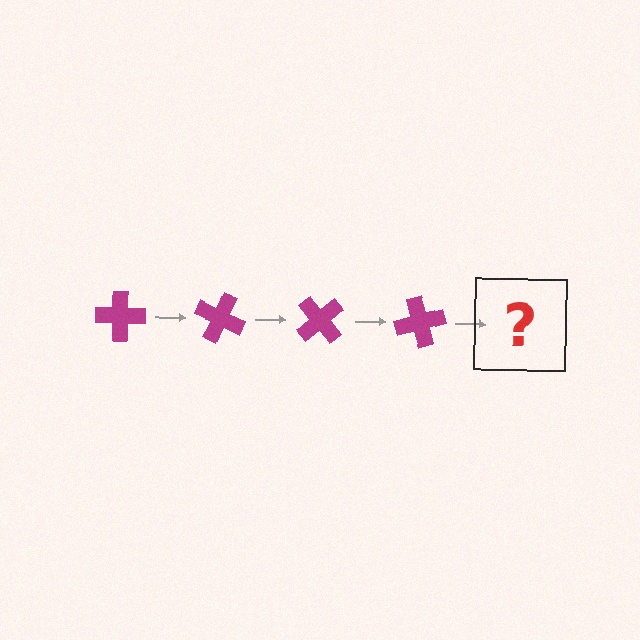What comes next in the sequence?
The next element should be a magenta cross rotated 100 degrees.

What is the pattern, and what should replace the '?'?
The pattern is that the cross rotates 25 degrees each step. The '?' should be a magenta cross rotated 100 degrees.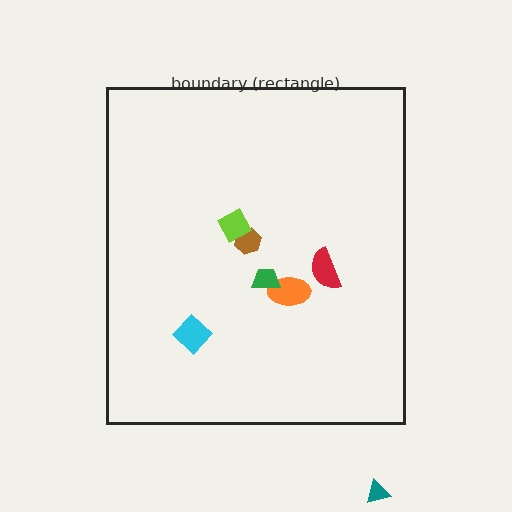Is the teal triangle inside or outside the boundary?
Outside.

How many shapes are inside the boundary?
6 inside, 1 outside.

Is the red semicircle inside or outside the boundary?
Inside.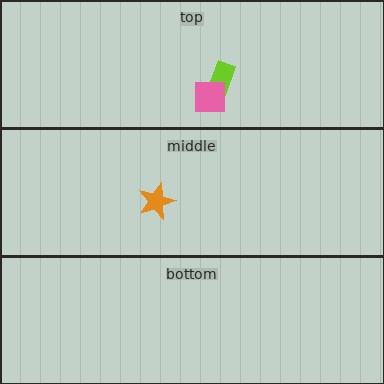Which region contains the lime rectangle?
The top region.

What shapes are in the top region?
The lime rectangle, the pink square.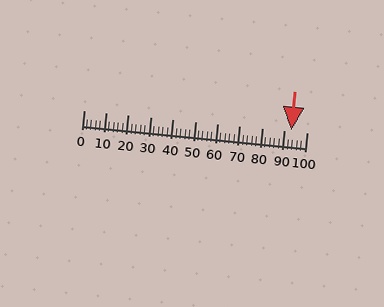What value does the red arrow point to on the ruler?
The red arrow points to approximately 93.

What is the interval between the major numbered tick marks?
The major tick marks are spaced 10 units apart.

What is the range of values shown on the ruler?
The ruler shows values from 0 to 100.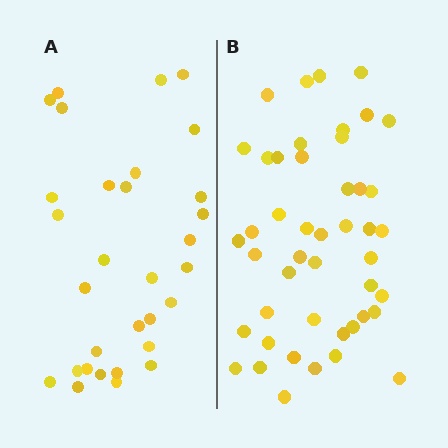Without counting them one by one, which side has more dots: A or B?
Region B (the right region) has more dots.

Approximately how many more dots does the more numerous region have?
Region B has approximately 15 more dots than region A.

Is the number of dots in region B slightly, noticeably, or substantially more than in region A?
Region B has substantially more. The ratio is roughly 1.5 to 1.